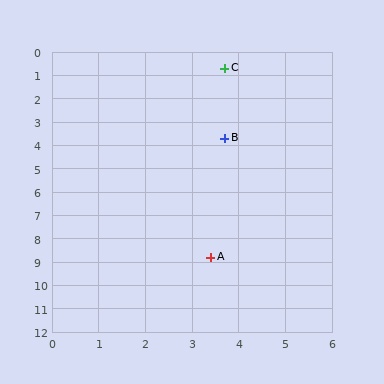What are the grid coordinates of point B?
Point B is at approximately (3.7, 3.7).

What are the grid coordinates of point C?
Point C is at approximately (3.7, 0.7).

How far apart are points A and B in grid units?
Points A and B are about 5.1 grid units apart.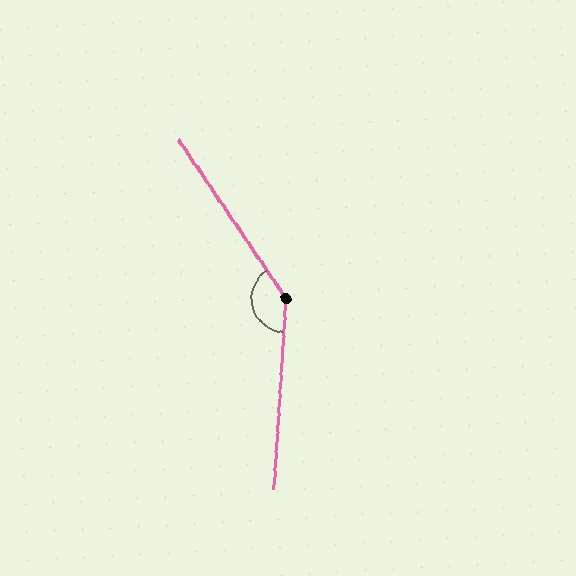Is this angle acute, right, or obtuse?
It is obtuse.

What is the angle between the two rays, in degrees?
Approximately 142 degrees.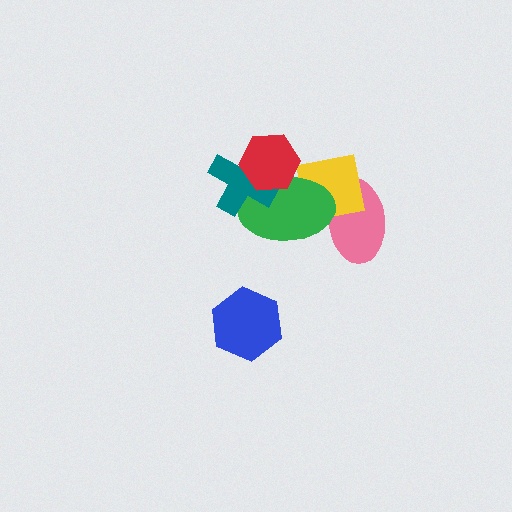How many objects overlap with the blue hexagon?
0 objects overlap with the blue hexagon.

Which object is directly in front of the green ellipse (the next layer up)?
The teal cross is directly in front of the green ellipse.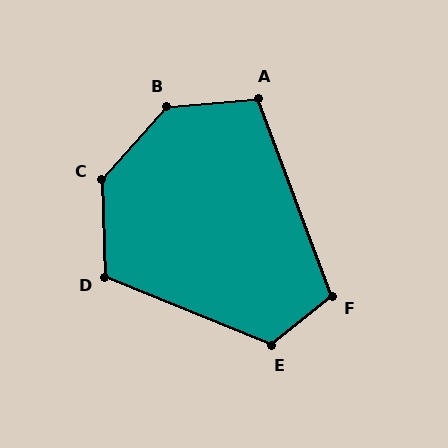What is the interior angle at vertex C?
Approximately 136 degrees (obtuse).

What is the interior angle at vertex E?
Approximately 119 degrees (obtuse).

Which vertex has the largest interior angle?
B, at approximately 138 degrees.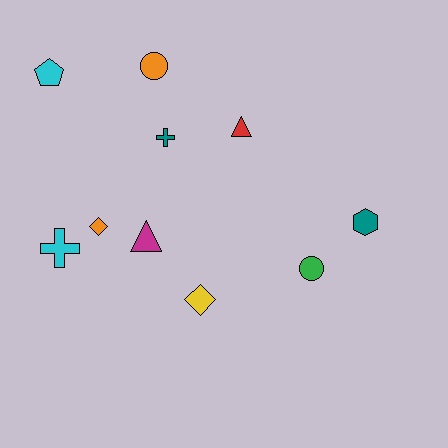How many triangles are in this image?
There are 2 triangles.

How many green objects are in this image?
There is 1 green object.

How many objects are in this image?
There are 10 objects.